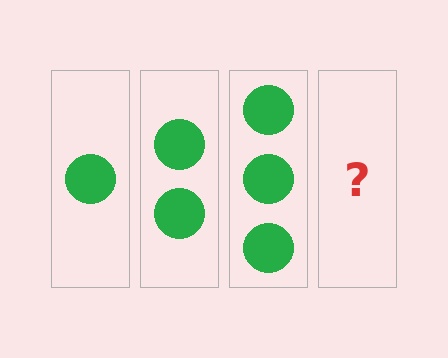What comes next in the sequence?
The next element should be 4 circles.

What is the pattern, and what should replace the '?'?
The pattern is that each step adds one more circle. The '?' should be 4 circles.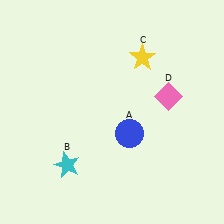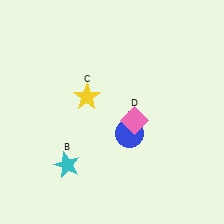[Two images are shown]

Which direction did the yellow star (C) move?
The yellow star (C) moved left.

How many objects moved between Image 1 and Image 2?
2 objects moved between the two images.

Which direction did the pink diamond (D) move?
The pink diamond (D) moved left.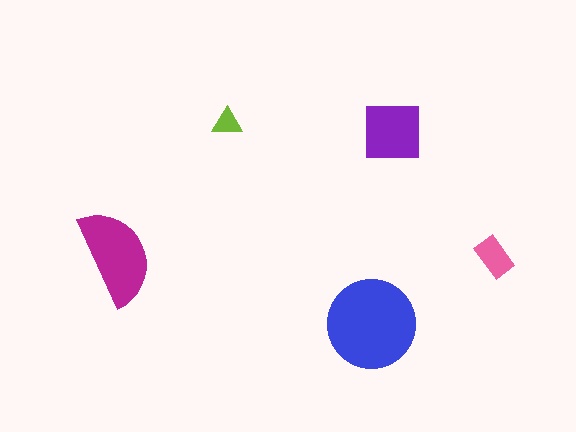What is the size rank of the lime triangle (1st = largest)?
5th.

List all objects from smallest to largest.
The lime triangle, the pink rectangle, the purple square, the magenta semicircle, the blue circle.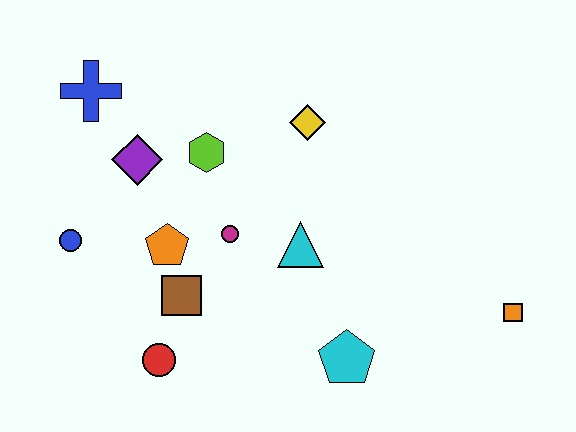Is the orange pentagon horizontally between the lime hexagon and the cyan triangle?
No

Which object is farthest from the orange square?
The blue cross is farthest from the orange square.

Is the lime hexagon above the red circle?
Yes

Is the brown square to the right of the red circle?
Yes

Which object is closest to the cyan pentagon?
The cyan triangle is closest to the cyan pentagon.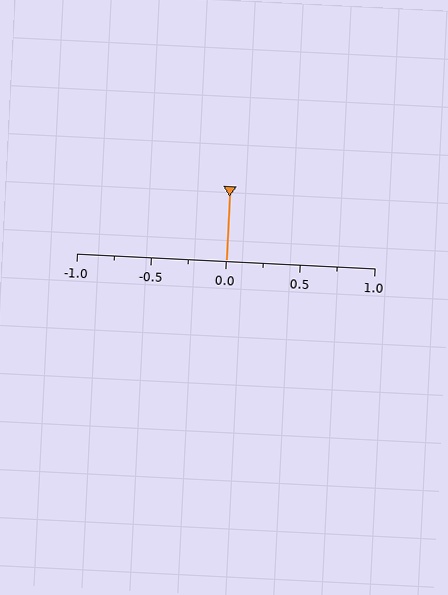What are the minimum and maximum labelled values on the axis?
The axis runs from -1.0 to 1.0.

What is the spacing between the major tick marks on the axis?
The major ticks are spaced 0.5 apart.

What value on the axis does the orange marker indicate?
The marker indicates approximately 0.